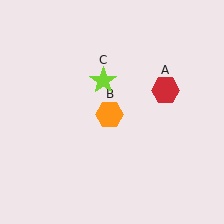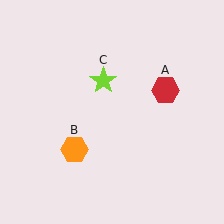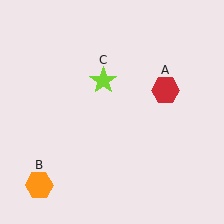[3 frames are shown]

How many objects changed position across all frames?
1 object changed position: orange hexagon (object B).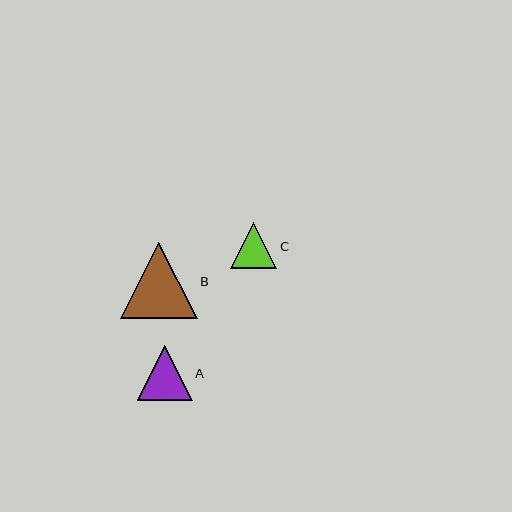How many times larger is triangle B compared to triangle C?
Triangle B is approximately 1.7 times the size of triangle C.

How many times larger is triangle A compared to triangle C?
Triangle A is approximately 1.2 times the size of triangle C.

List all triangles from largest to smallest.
From largest to smallest: B, A, C.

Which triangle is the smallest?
Triangle C is the smallest with a size of approximately 46 pixels.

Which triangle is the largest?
Triangle B is the largest with a size of approximately 76 pixels.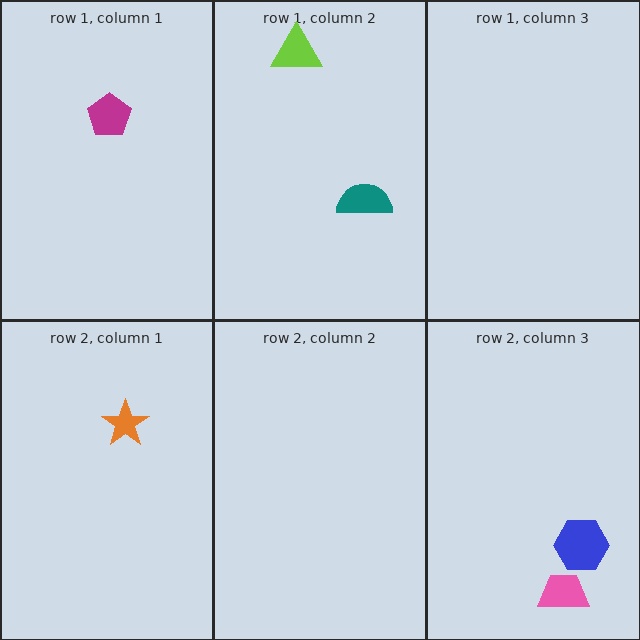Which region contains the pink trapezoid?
The row 2, column 3 region.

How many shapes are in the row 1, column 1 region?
1.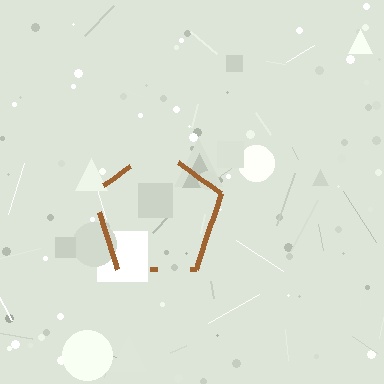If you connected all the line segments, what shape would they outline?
They would outline a pentagon.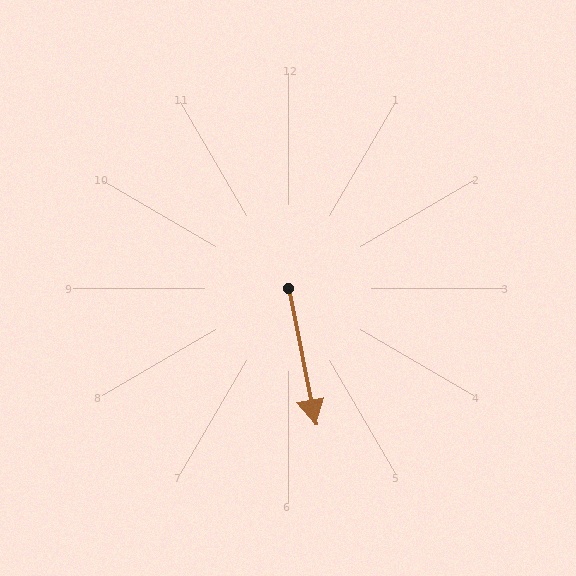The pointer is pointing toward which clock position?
Roughly 6 o'clock.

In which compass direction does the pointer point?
South.